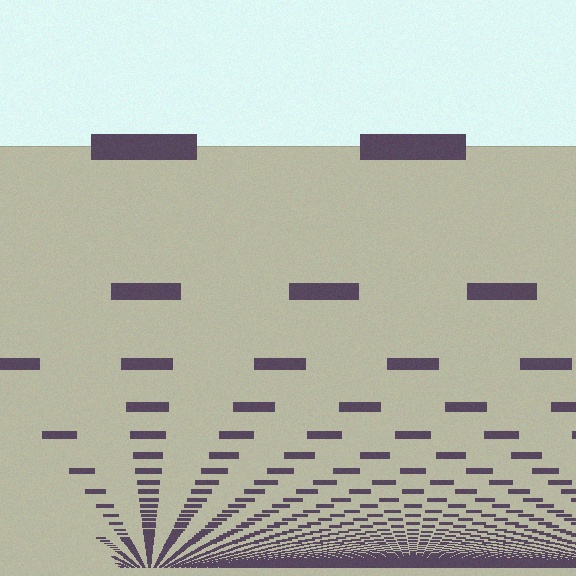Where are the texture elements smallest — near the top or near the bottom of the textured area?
Near the bottom.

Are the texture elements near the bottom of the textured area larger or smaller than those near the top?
Smaller. The gradient is inverted — elements near the bottom are smaller and denser.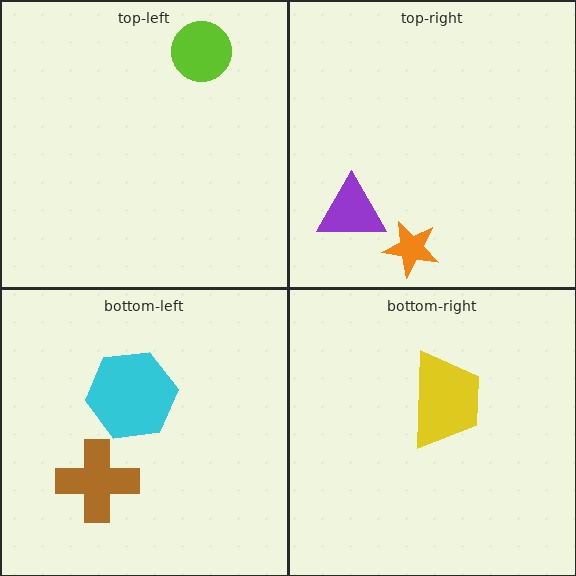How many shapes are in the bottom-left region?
2.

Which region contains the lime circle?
The top-left region.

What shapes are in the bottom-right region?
The yellow trapezoid.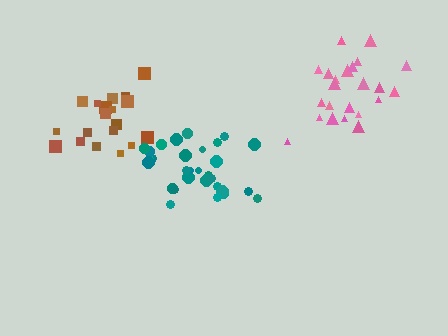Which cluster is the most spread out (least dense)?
Brown.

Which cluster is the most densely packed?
Teal.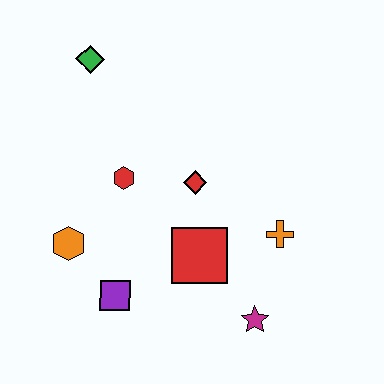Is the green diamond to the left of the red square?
Yes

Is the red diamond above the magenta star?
Yes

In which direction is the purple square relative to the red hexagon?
The purple square is below the red hexagon.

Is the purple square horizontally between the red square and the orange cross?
No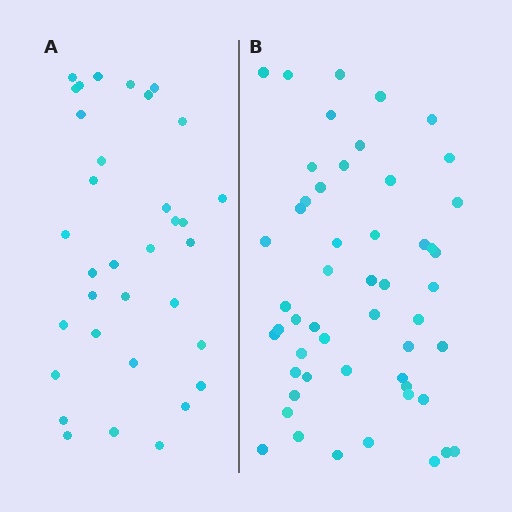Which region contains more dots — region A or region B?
Region B (the right region) has more dots.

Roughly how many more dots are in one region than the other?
Region B has approximately 20 more dots than region A.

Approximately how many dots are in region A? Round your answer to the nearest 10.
About 30 dots. (The exact count is 34, which rounds to 30.)